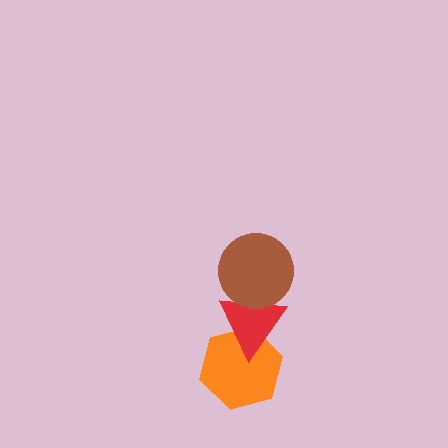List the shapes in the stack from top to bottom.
From top to bottom: the brown circle, the red triangle, the orange hexagon.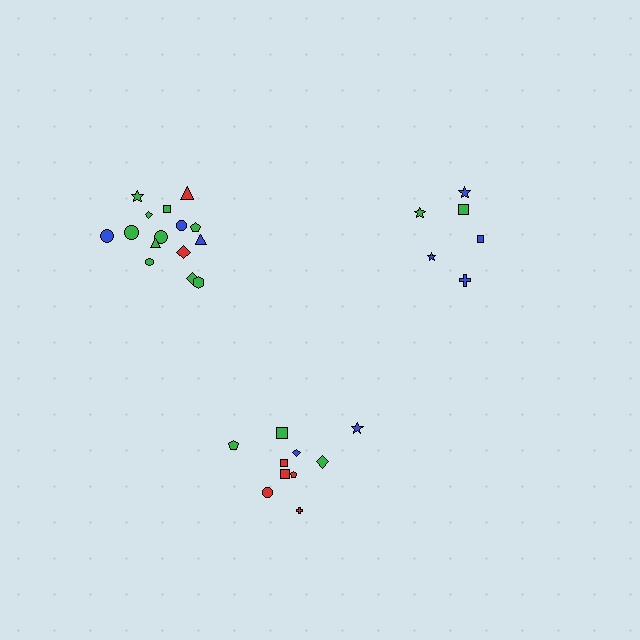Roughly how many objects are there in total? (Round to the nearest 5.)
Roughly 30 objects in total.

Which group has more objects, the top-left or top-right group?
The top-left group.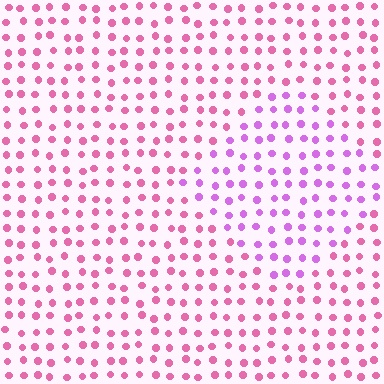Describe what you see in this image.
The image is filled with small pink elements in a uniform arrangement. A diamond-shaped region is visible where the elements are tinted to a slightly different hue, forming a subtle color boundary.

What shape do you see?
I see a diamond.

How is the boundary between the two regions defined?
The boundary is defined purely by a slight shift in hue (about 37 degrees). Spacing, size, and orientation are identical on both sides.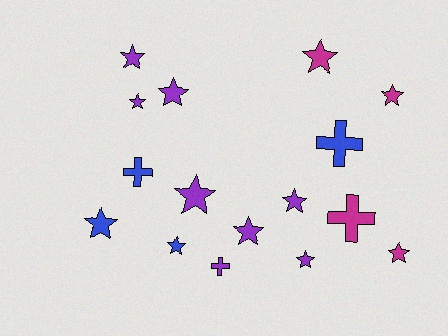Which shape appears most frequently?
Star, with 12 objects.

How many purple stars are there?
There are 7 purple stars.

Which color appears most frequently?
Purple, with 8 objects.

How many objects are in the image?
There are 16 objects.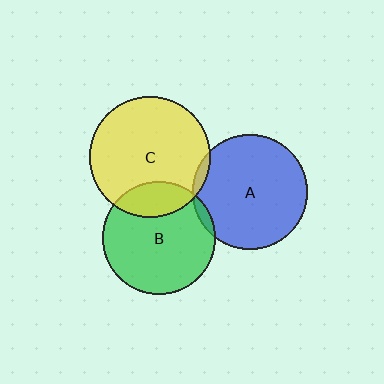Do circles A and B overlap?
Yes.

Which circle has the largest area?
Circle C (yellow).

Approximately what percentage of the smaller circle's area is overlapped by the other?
Approximately 5%.